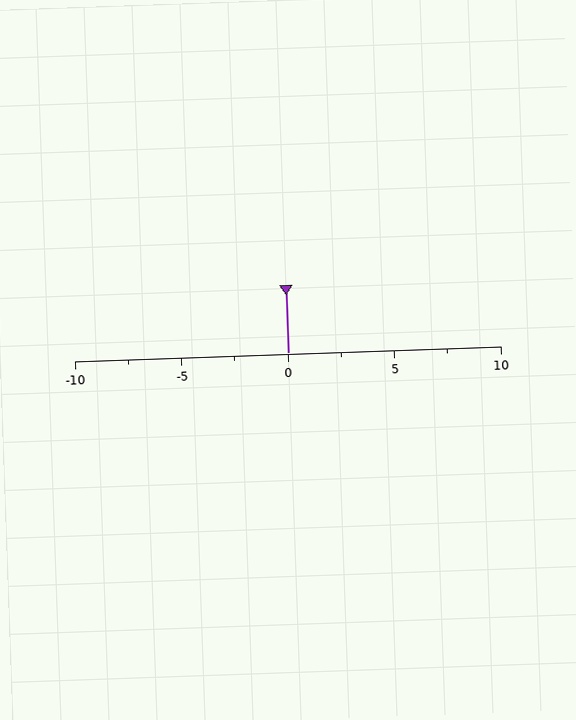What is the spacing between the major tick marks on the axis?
The major ticks are spaced 5 apart.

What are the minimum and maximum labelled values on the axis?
The axis runs from -10 to 10.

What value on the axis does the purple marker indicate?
The marker indicates approximately 0.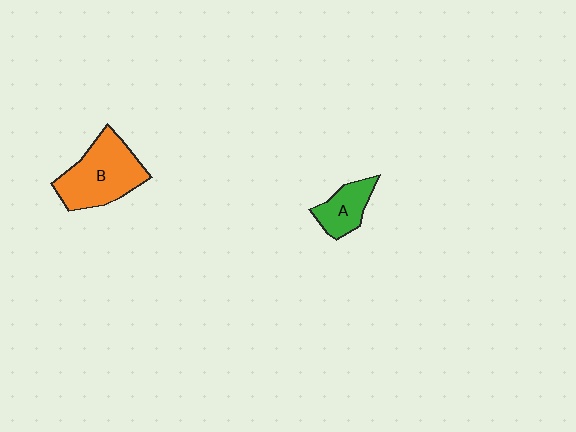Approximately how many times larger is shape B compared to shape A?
Approximately 2.0 times.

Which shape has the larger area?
Shape B (orange).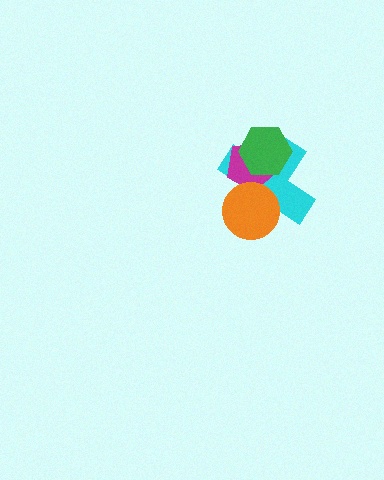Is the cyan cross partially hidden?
Yes, it is partially covered by another shape.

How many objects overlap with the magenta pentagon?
3 objects overlap with the magenta pentagon.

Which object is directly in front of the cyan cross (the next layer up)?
The magenta pentagon is directly in front of the cyan cross.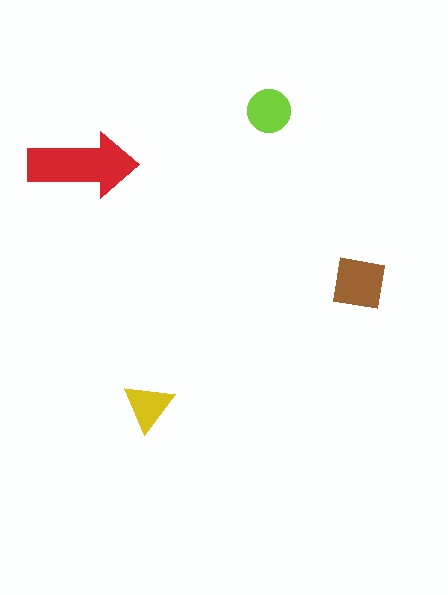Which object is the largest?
The red arrow.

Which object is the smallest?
The yellow triangle.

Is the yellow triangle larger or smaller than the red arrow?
Smaller.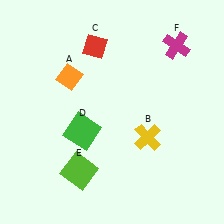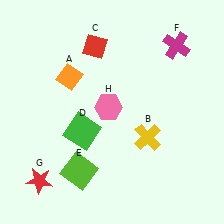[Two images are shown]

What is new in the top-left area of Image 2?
A pink hexagon (H) was added in the top-left area of Image 2.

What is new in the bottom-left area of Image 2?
A red star (G) was added in the bottom-left area of Image 2.